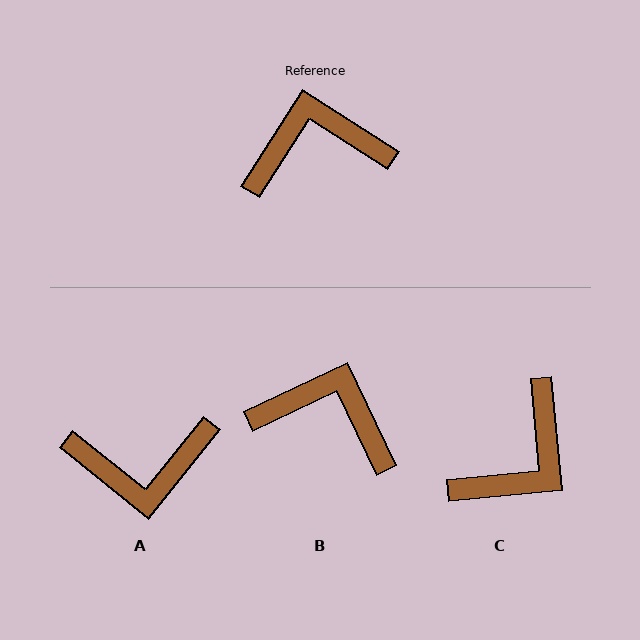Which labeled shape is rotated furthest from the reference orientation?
A, about 174 degrees away.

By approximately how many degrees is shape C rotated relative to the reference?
Approximately 142 degrees clockwise.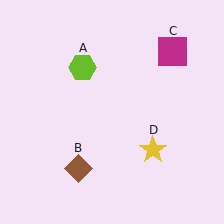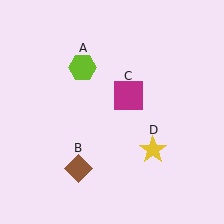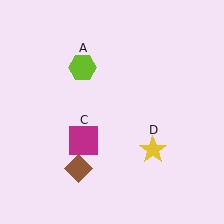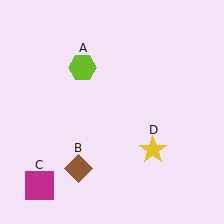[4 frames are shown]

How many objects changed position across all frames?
1 object changed position: magenta square (object C).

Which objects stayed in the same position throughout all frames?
Lime hexagon (object A) and brown diamond (object B) and yellow star (object D) remained stationary.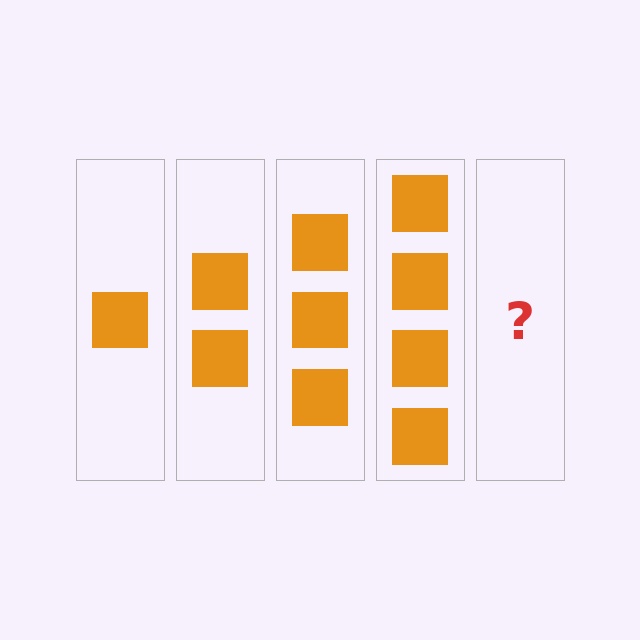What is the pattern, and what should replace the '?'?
The pattern is that each step adds one more square. The '?' should be 5 squares.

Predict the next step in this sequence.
The next step is 5 squares.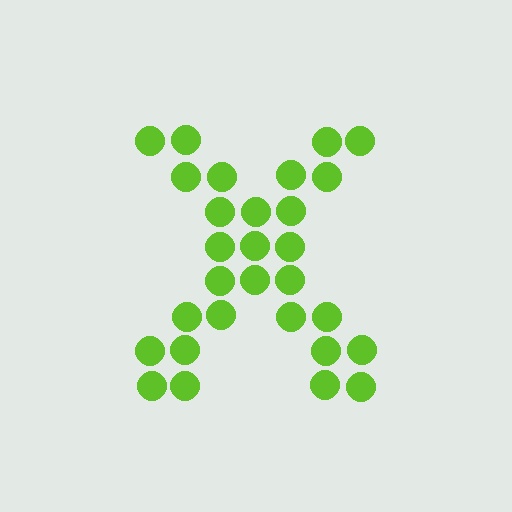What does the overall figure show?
The overall figure shows the letter X.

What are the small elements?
The small elements are circles.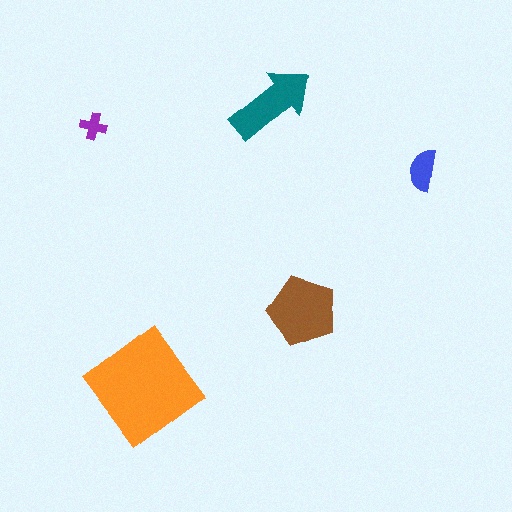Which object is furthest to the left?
The purple cross is leftmost.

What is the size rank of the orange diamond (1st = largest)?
1st.